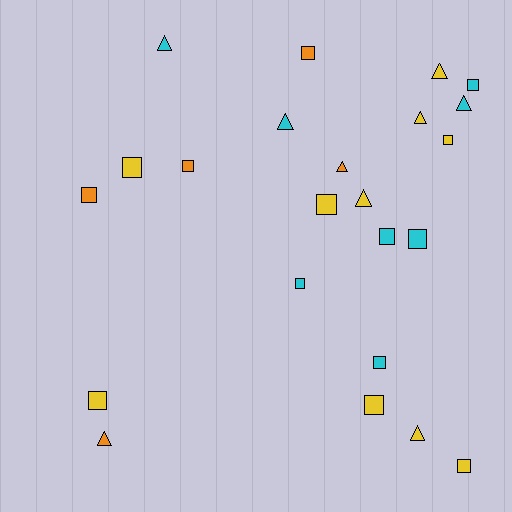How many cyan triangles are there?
There are 3 cyan triangles.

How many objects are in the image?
There are 23 objects.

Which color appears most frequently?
Yellow, with 10 objects.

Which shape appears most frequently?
Square, with 14 objects.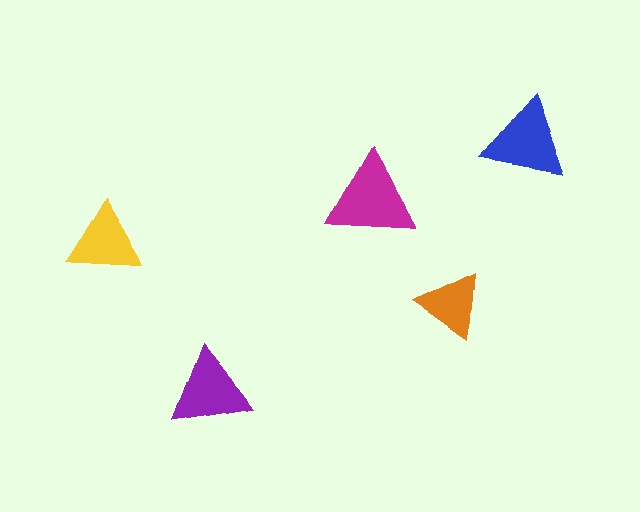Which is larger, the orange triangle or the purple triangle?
The purple one.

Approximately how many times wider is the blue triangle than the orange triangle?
About 1.5 times wider.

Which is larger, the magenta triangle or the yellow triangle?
The magenta one.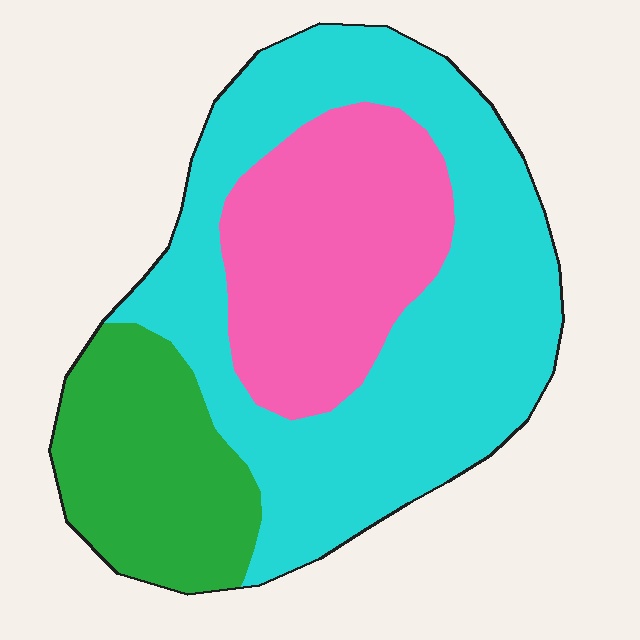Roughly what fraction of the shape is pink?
Pink takes up about one quarter (1/4) of the shape.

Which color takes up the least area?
Green, at roughly 20%.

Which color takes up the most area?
Cyan, at roughly 55%.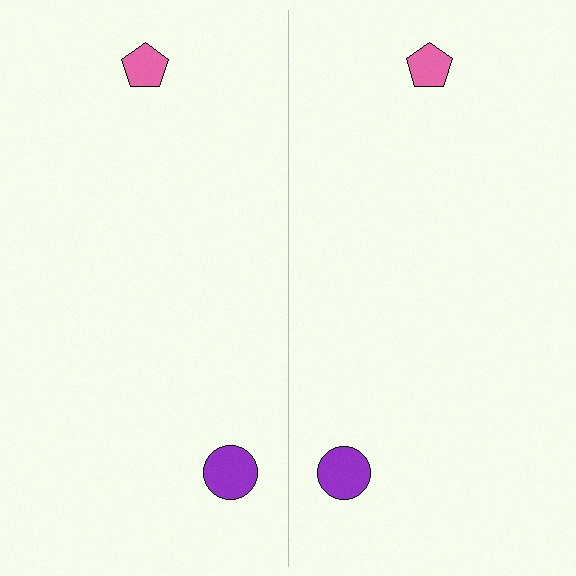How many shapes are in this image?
There are 4 shapes in this image.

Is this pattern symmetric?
Yes, this pattern has bilateral (reflection) symmetry.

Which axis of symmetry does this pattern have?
The pattern has a vertical axis of symmetry running through the center of the image.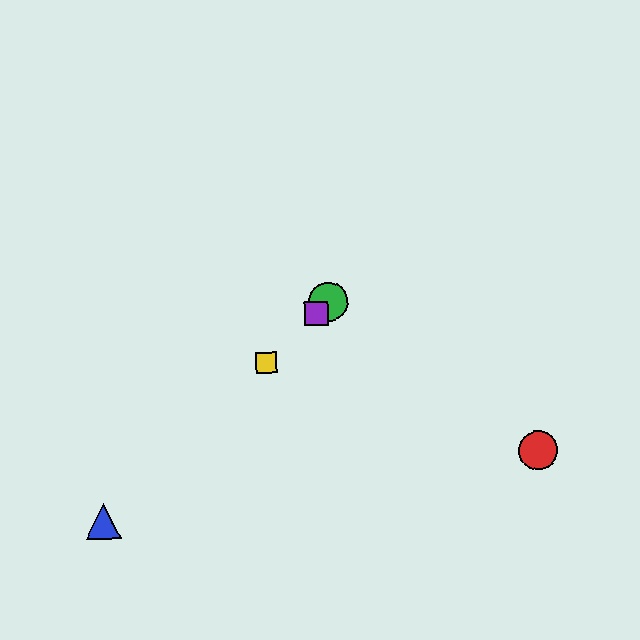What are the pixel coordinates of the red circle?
The red circle is at (538, 451).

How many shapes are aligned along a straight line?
4 shapes (the blue triangle, the green circle, the yellow square, the purple square) are aligned along a straight line.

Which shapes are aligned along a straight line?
The blue triangle, the green circle, the yellow square, the purple square are aligned along a straight line.